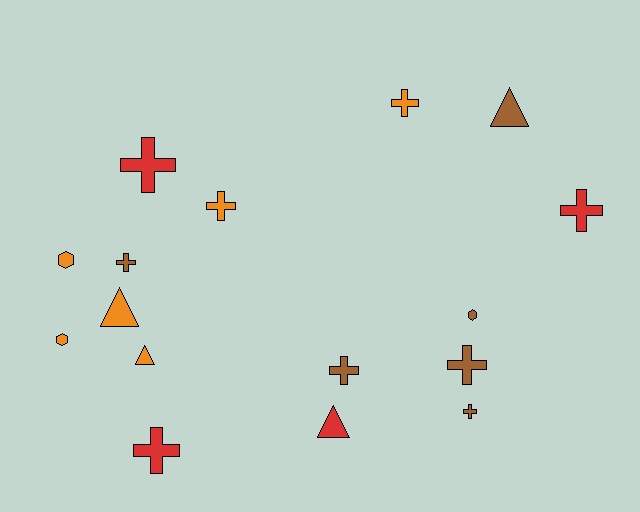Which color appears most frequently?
Orange, with 6 objects.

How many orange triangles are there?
There are 2 orange triangles.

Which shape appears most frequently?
Cross, with 9 objects.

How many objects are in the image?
There are 16 objects.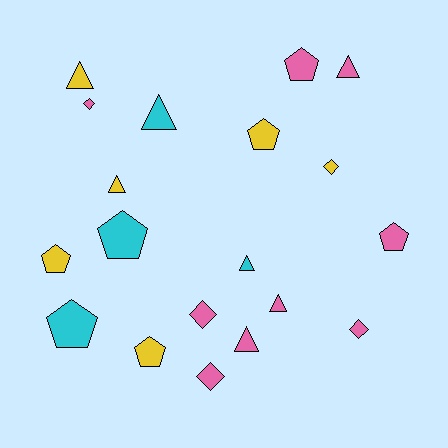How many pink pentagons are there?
There are 2 pink pentagons.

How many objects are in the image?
There are 19 objects.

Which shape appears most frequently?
Pentagon, with 7 objects.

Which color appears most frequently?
Pink, with 9 objects.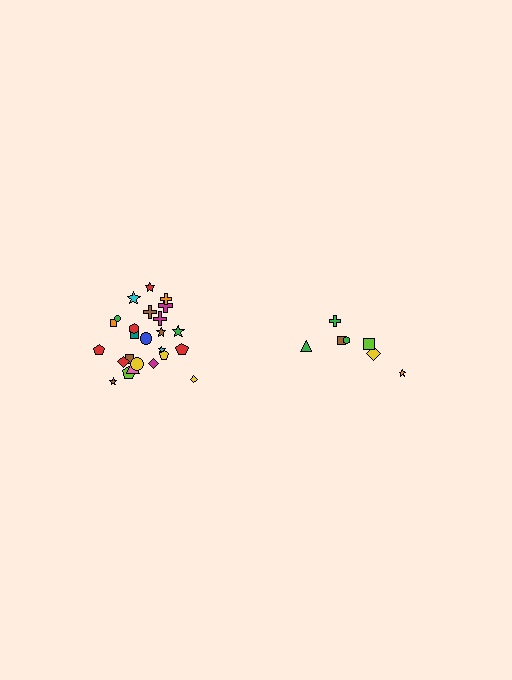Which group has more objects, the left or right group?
The left group.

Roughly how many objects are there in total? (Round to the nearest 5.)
Roughly 30 objects in total.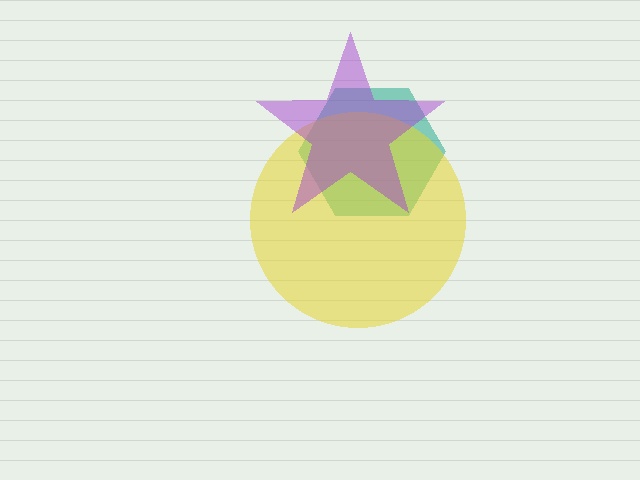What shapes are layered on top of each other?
The layered shapes are: a teal hexagon, a yellow circle, a purple star.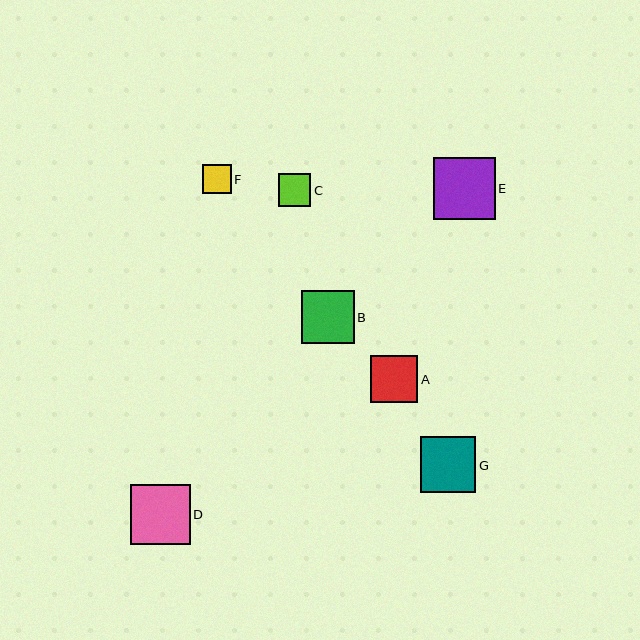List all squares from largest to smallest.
From largest to smallest: E, D, G, B, A, C, F.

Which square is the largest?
Square E is the largest with a size of approximately 62 pixels.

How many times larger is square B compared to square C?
Square B is approximately 1.6 times the size of square C.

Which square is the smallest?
Square F is the smallest with a size of approximately 28 pixels.